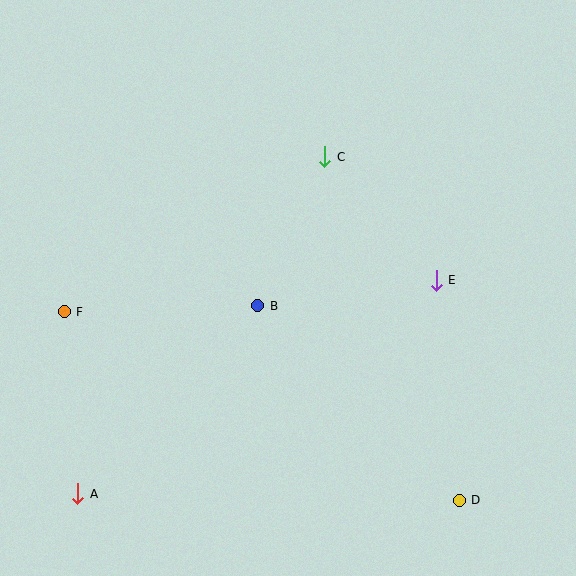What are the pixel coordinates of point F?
Point F is at (64, 312).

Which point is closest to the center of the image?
Point B at (258, 306) is closest to the center.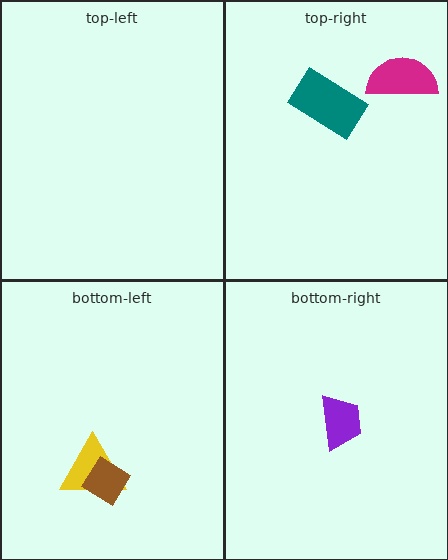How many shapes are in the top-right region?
2.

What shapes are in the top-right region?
The teal rectangle, the magenta semicircle.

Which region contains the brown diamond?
The bottom-left region.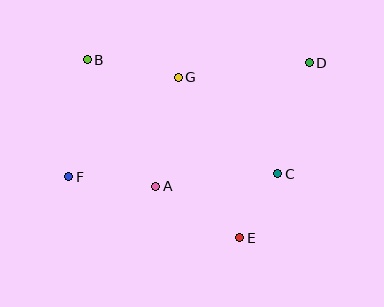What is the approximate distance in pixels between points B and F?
The distance between B and F is approximately 119 pixels.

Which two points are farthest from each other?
Points D and F are farthest from each other.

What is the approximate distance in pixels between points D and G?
The distance between D and G is approximately 132 pixels.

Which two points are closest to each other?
Points C and E are closest to each other.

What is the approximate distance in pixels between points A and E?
The distance between A and E is approximately 98 pixels.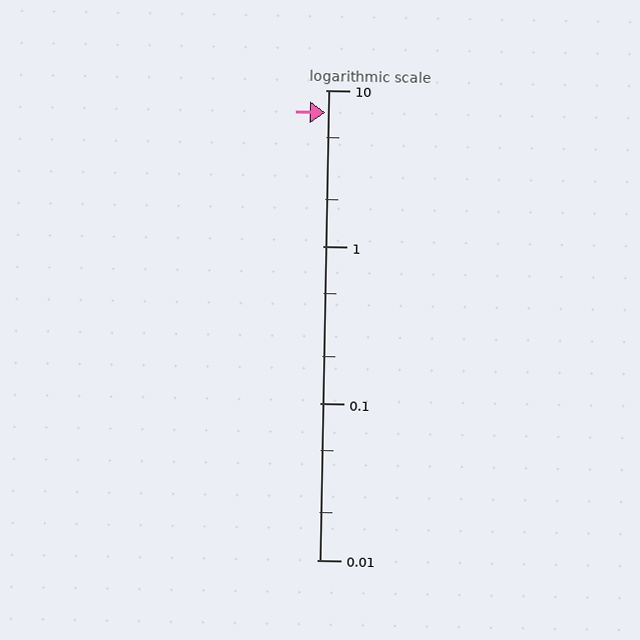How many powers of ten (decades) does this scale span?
The scale spans 3 decades, from 0.01 to 10.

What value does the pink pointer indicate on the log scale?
The pointer indicates approximately 7.2.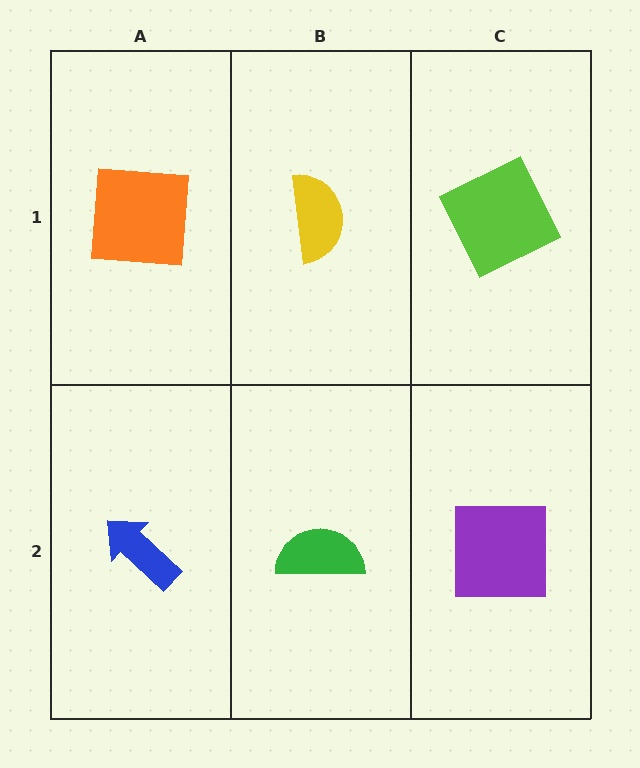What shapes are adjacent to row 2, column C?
A lime square (row 1, column C), a green semicircle (row 2, column B).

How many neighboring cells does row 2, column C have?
2.